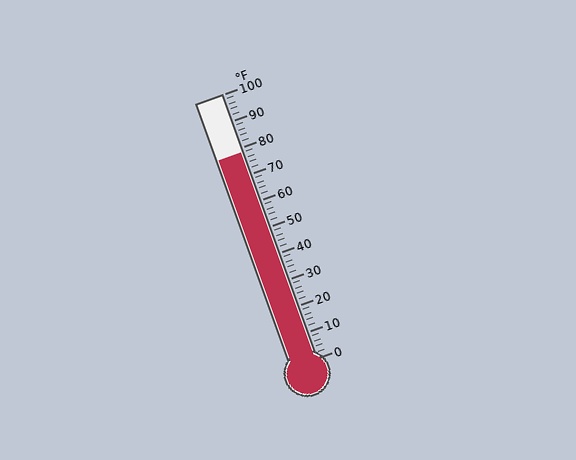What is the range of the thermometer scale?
The thermometer scale ranges from 0°F to 100°F.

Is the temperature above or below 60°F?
The temperature is above 60°F.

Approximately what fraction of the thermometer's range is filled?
The thermometer is filled to approximately 80% of its range.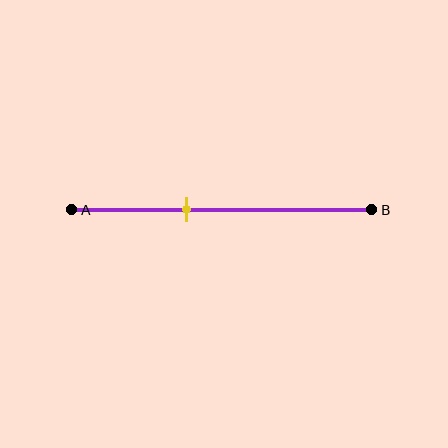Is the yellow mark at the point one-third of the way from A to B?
No, the mark is at about 40% from A, not at the 33% one-third point.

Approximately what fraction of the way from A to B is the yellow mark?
The yellow mark is approximately 40% of the way from A to B.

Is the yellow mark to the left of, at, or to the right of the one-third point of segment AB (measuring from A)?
The yellow mark is to the right of the one-third point of segment AB.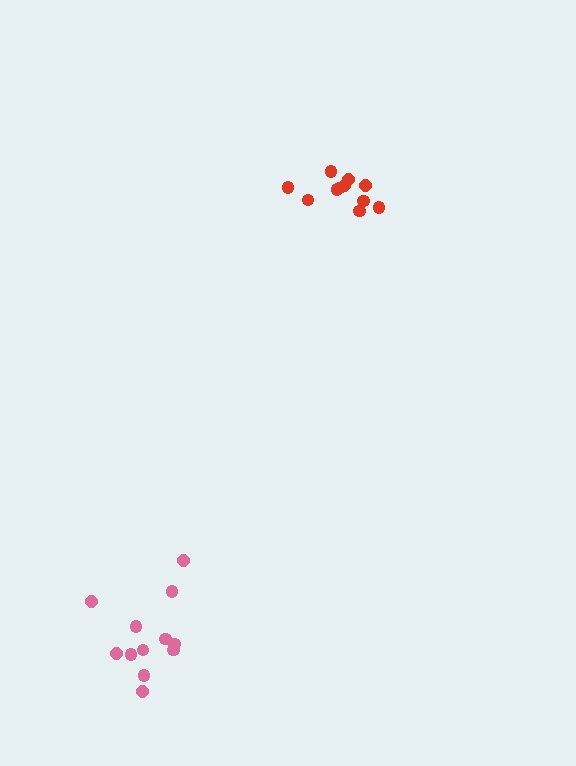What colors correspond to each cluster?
The clusters are colored: pink, red.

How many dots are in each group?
Group 1: 12 dots, Group 2: 11 dots (23 total).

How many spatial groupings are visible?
There are 2 spatial groupings.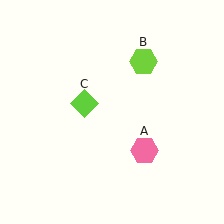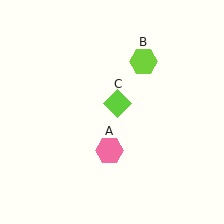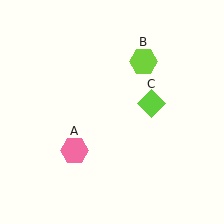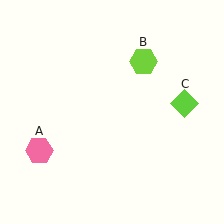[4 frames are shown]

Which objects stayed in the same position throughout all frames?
Lime hexagon (object B) remained stationary.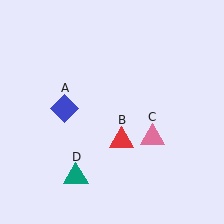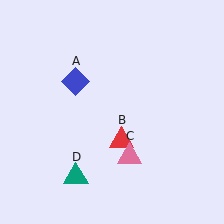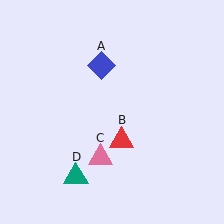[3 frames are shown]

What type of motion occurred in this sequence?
The blue diamond (object A), pink triangle (object C) rotated clockwise around the center of the scene.